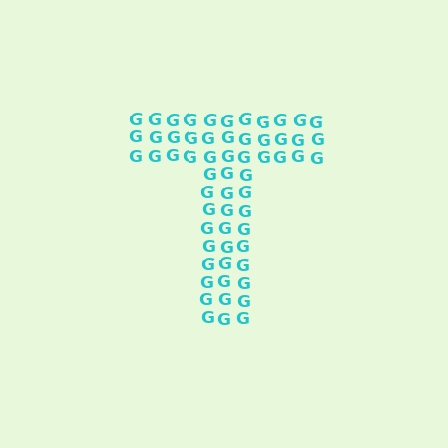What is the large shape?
The large shape is the letter T.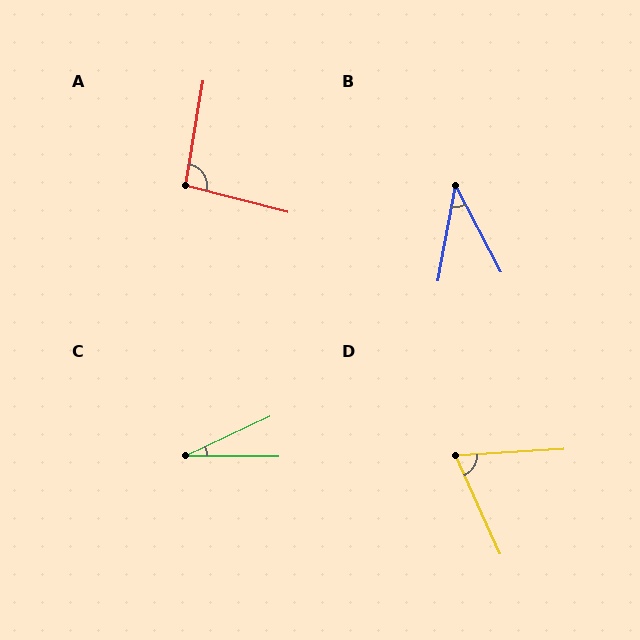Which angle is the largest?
A, at approximately 95 degrees.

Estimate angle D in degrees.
Approximately 69 degrees.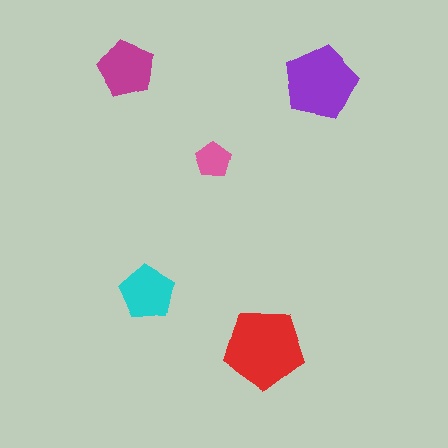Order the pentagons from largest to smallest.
the red one, the purple one, the magenta one, the cyan one, the pink one.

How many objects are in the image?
There are 5 objects in the image.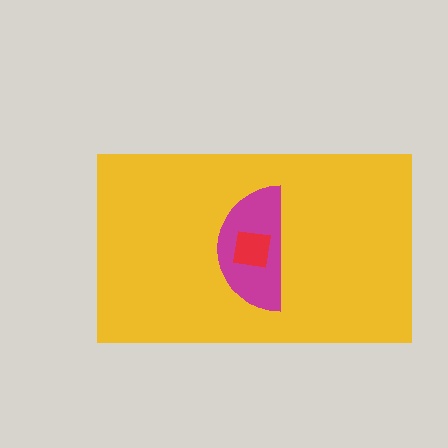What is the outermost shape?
The yellow rectangle.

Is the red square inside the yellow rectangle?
Yes.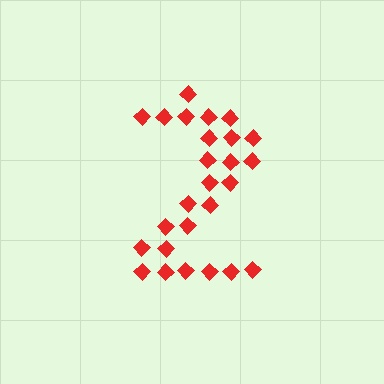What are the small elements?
The small elements are diamonds.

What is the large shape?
The large shape is the digit 2.